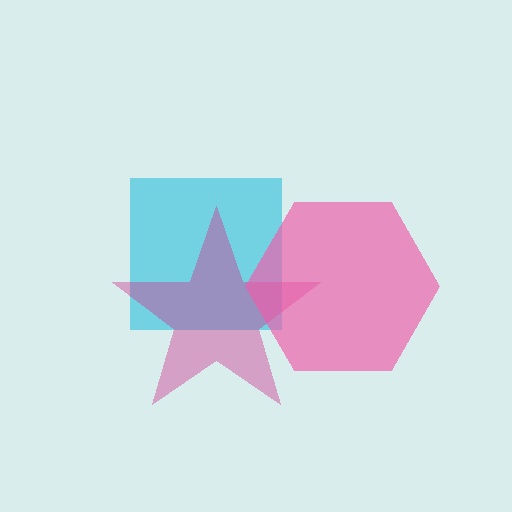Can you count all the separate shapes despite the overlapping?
Yes, there are 3 separate shapes.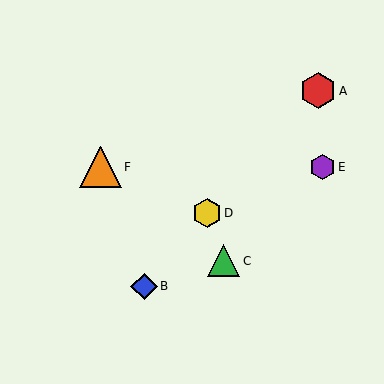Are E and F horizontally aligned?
Yes, both are at y≈167.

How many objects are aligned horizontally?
2 objects (E, F) are aligned horizontally.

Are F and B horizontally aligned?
No, F is at y≈167 and B is at y≈286.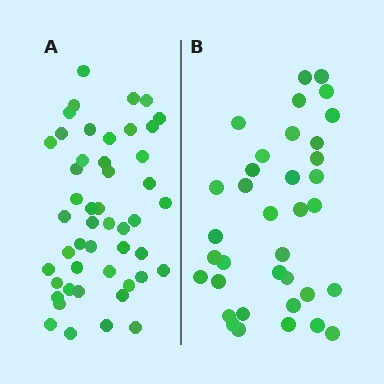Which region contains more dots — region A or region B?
Region A (the left region) has more dots.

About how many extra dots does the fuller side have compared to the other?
Region A has roughly 12 or so more dots than region B.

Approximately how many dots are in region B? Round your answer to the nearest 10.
About 40 dots. (The exact count is 36, which rounds to 40.)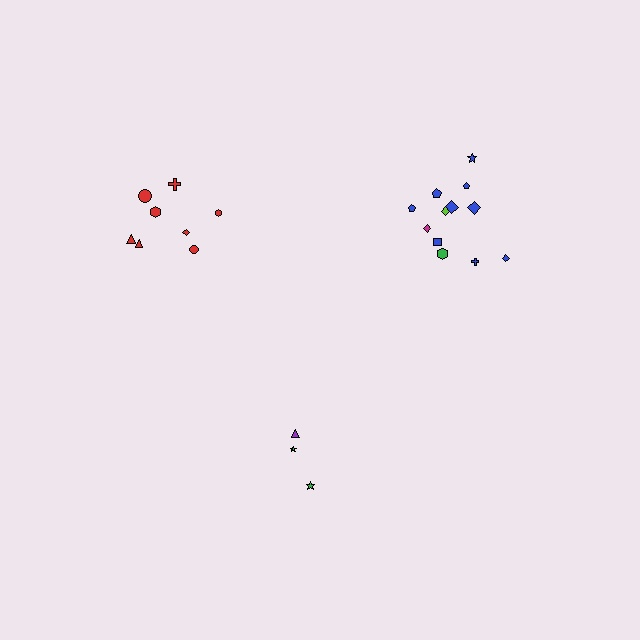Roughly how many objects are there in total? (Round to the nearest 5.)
Roughly 25 objects in total.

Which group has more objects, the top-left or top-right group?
The top-right group.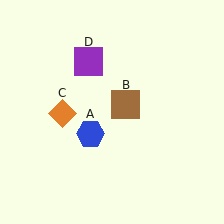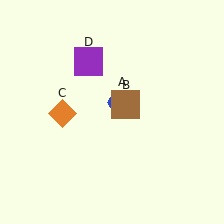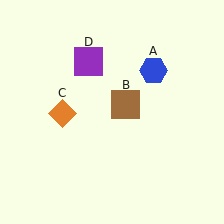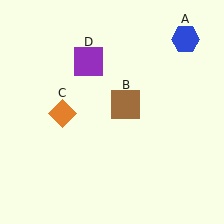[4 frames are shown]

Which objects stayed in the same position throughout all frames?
Brown square (object B) and orange diamond (object C) and purple square (object D) remained stationary.